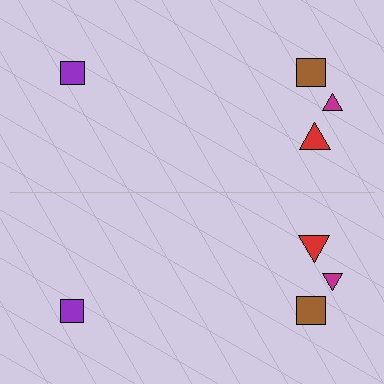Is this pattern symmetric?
Yes, this pattern has bilateral (reflection) symmetry.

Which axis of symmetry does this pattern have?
The pattern has a horizontal axis of symmetry running through the center of the image.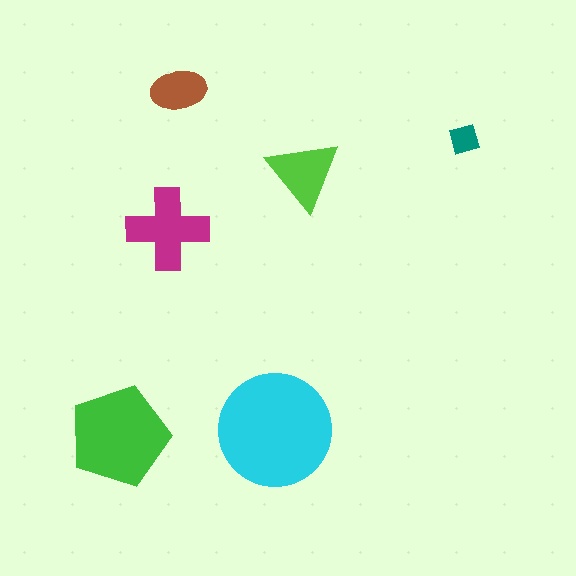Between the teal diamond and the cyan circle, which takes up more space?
The cyan circle.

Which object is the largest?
The cyan circle.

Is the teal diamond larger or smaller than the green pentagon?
Smaller.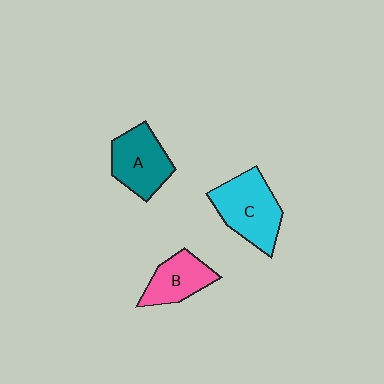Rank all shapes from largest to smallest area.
From largest to smallest: C (cyan), A (teal), B (pink).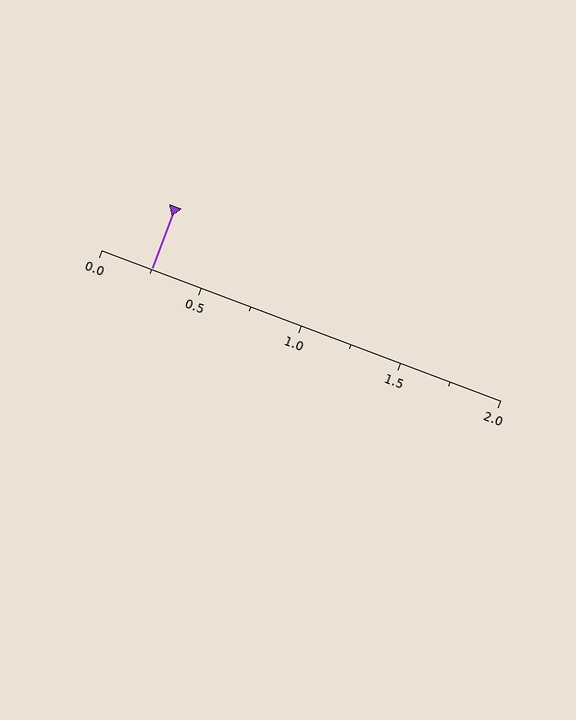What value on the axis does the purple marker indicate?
The marker indicates approximately 0.25.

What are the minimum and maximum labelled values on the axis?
The axis runs from 0.0 to 2.0.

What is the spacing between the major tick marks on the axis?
The major ticks are spaced 0.5 apart.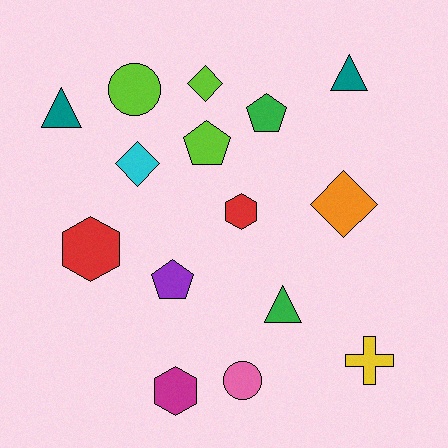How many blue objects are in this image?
There are no blue objects.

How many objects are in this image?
There are 15 objects.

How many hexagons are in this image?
There are 3 hexagons.